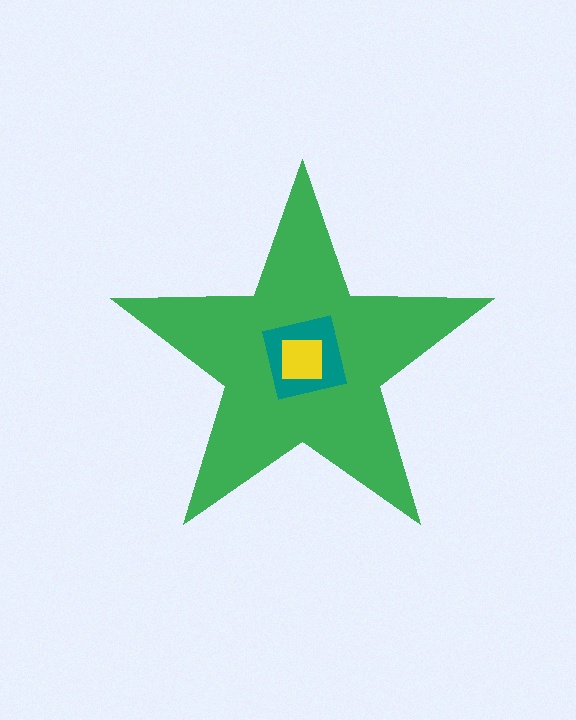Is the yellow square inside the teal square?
Yes.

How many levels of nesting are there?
3.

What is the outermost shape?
The green star.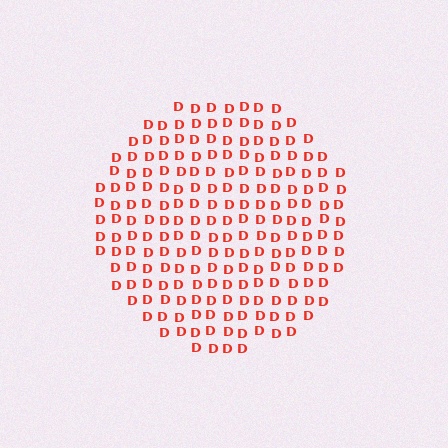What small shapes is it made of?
It is made of small letter D's.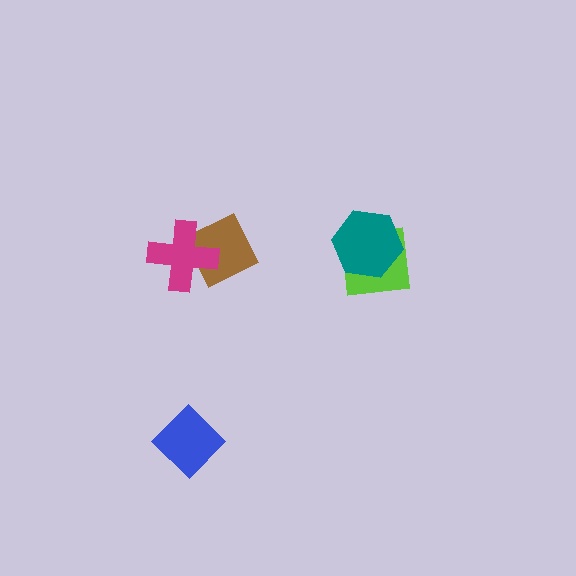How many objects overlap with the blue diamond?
0 objects overlap with the blue diamond.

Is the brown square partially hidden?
Yes, it is partially covered by another shape.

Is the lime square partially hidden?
Yes, it is partially covered by another shape.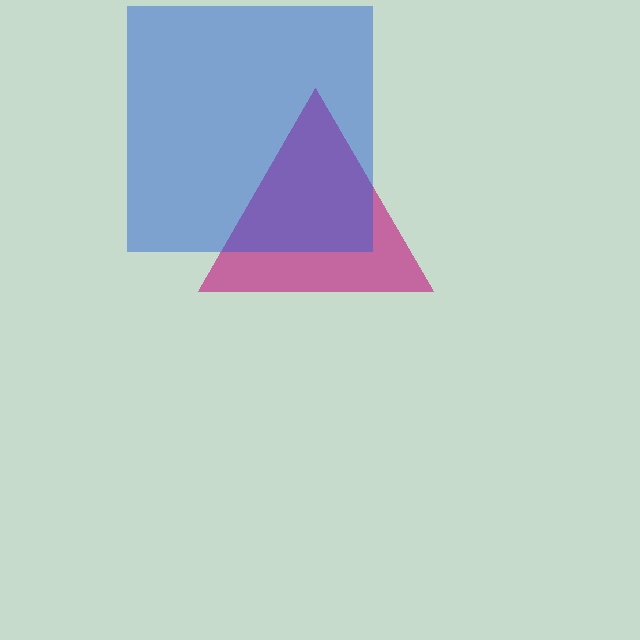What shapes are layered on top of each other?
The layered shapes are: a magenta triangle, a blue square.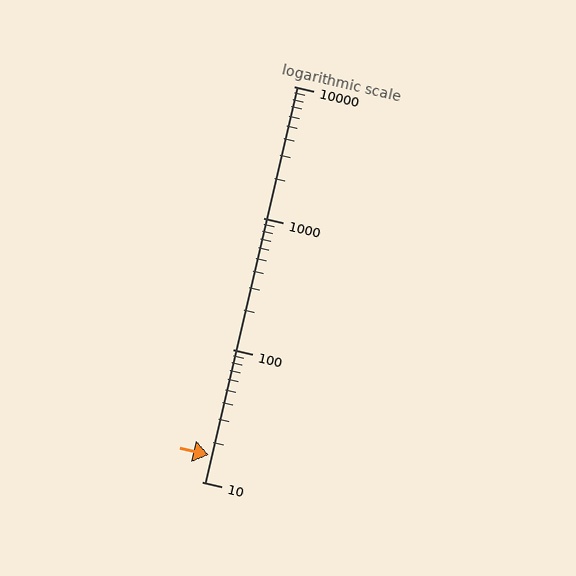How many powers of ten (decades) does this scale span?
The scale spans 3 decades, from 10 to 10000.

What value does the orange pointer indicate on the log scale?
The pointer indicates approximately 16.